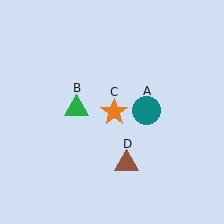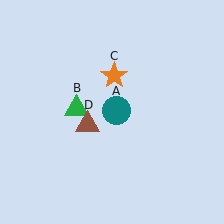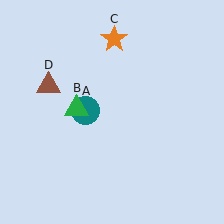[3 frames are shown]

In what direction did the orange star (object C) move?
The orange star (object C) moved up.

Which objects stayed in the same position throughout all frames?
Green triangle (object B) remained stationary.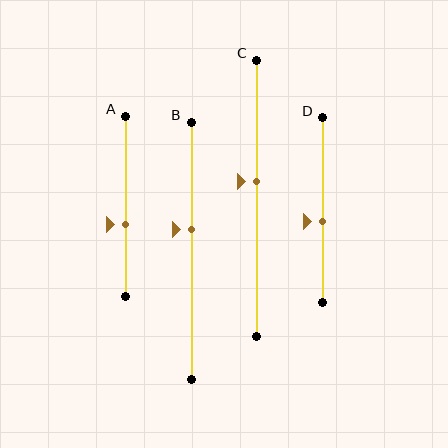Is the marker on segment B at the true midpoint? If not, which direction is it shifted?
No, the marker on segment B is shifted upward by about 8% of the segment length.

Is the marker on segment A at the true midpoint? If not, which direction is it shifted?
No, the marker on segment A is shifted downward by about 10% of the segment length.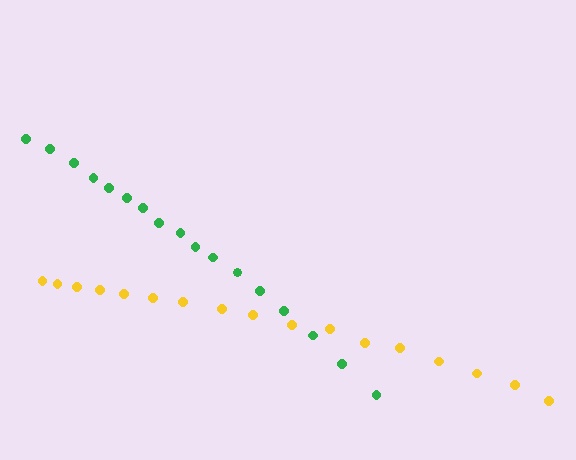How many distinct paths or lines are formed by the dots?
There are 2 distinct paths.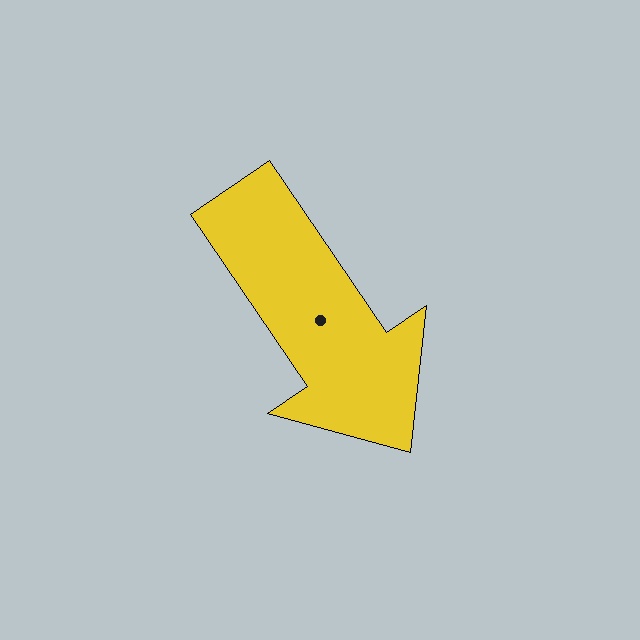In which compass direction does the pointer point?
Southeast.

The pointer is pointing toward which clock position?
Roughly 5 o'clock.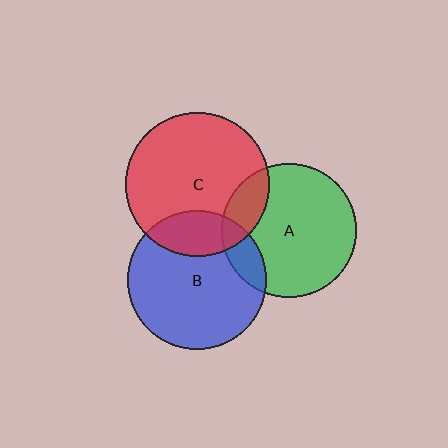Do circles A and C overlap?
Yes.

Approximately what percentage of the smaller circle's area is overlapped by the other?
Approximately 15%.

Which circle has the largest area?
Circle C (red).